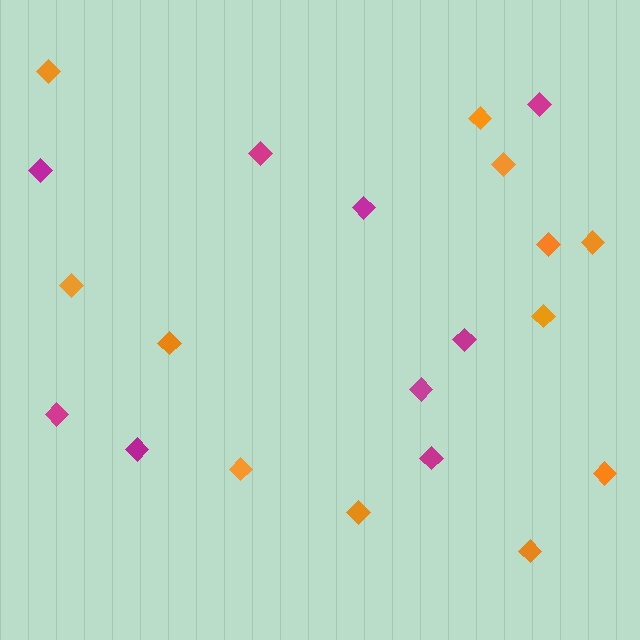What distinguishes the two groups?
There are 2 groups: one group of magenta diamonds (9) and one group of orange diamonds (12).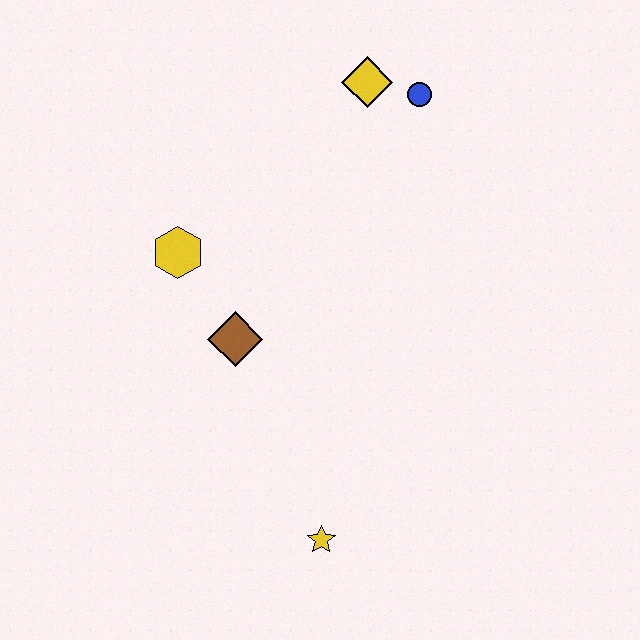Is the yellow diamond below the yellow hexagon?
No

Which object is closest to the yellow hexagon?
The brown diamond is closest to the yellow hexagon.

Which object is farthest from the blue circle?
The yellow star is farthest from the blue circle.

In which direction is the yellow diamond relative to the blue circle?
The yellow diamond is to the left of the blue circle.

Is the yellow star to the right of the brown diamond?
Yes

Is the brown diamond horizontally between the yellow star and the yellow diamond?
No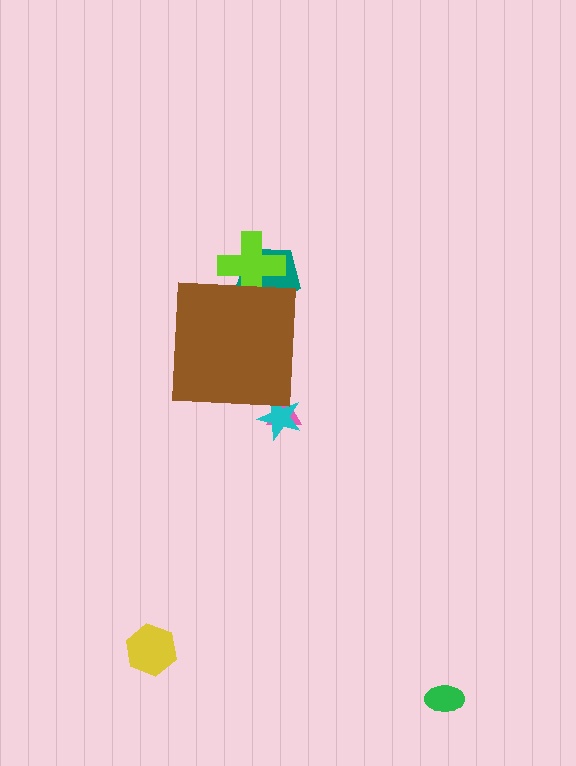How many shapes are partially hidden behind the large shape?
4 shapes are partially hidden.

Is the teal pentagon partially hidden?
Yes, the teal pentagon is partially hidden behind the brown square.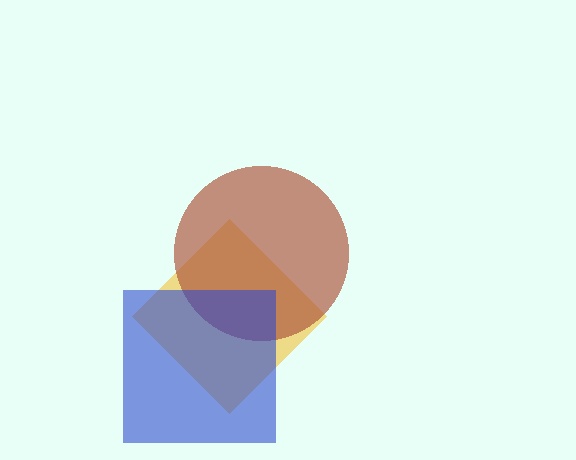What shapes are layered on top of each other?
The layered shapes are: a yellow diamond, a brown circle, a blue square.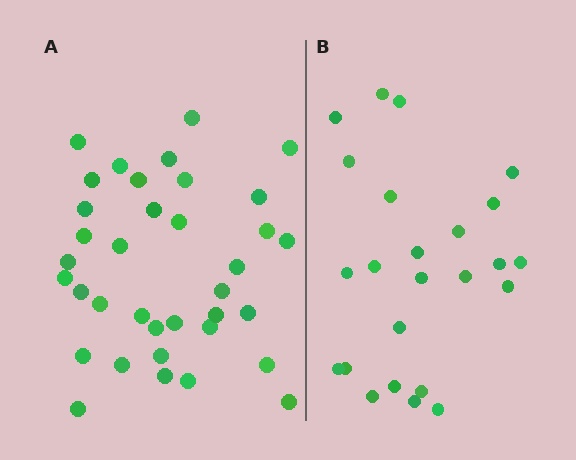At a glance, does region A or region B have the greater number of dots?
Region A (the left region) has more dots.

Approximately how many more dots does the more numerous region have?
Region A has roughly 12 or so more dots than region B.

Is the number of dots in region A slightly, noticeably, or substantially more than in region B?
Region A has substantially more. The ratio is roughly 1.5 to 1.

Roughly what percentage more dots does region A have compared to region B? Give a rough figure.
About 50% more.